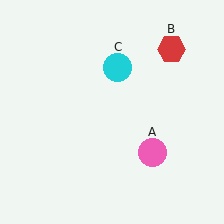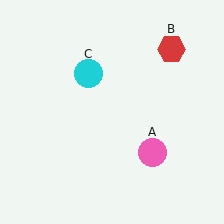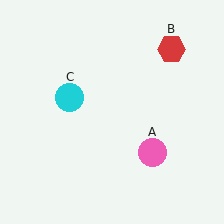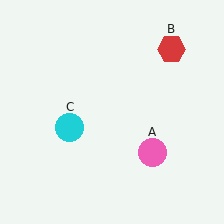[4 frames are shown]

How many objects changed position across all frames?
1 object changed position: cyan circle (object C).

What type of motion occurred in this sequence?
The cyan circle (object C) rotated counterclockwise around the center of the scene.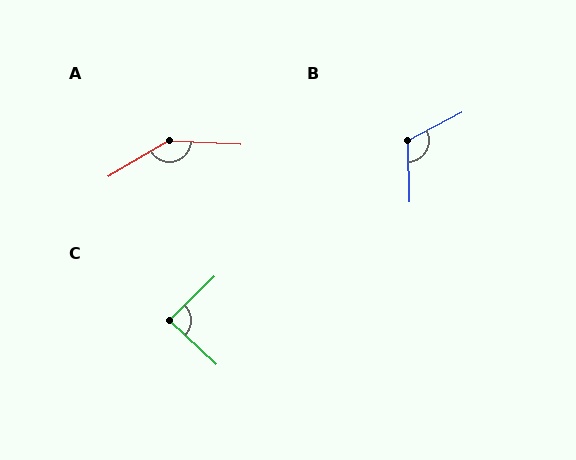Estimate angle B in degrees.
Approximately 116 degrees.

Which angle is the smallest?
C, at approximately 87 degrees.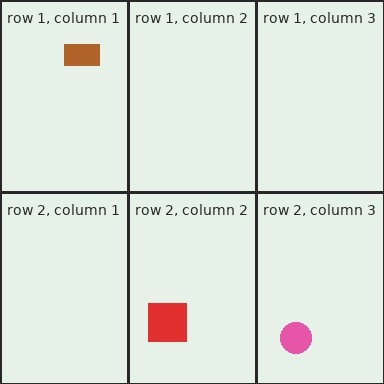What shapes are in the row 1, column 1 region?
The brown rectangle.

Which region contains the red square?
The row 2, column 2 region.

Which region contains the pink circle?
The row 2, column 3 region.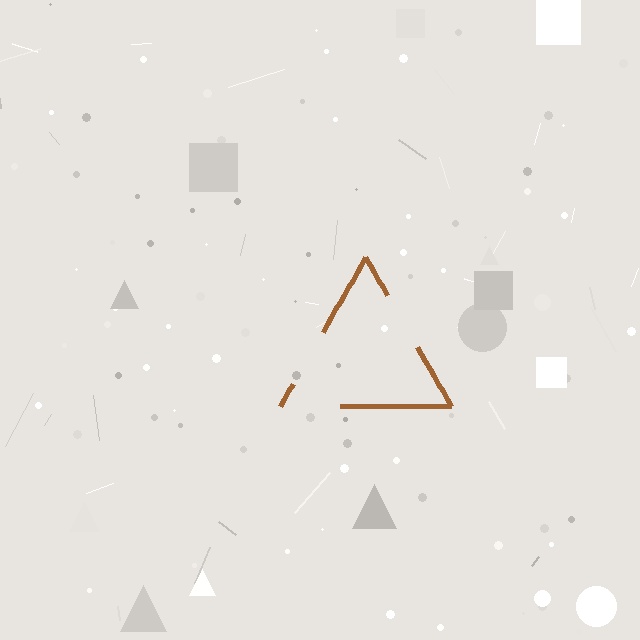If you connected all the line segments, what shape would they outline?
They would outline a triangle.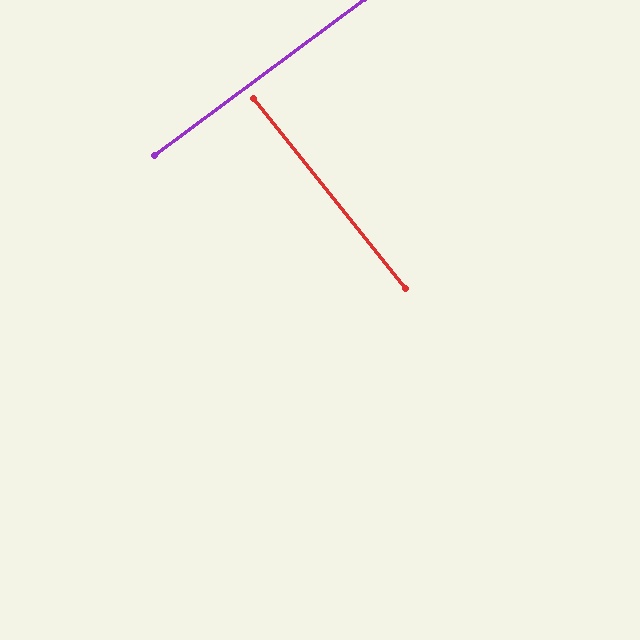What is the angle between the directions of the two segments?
Approximately 88 degrees.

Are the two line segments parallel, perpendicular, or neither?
Perpendicular — they meet at approximately 88°.